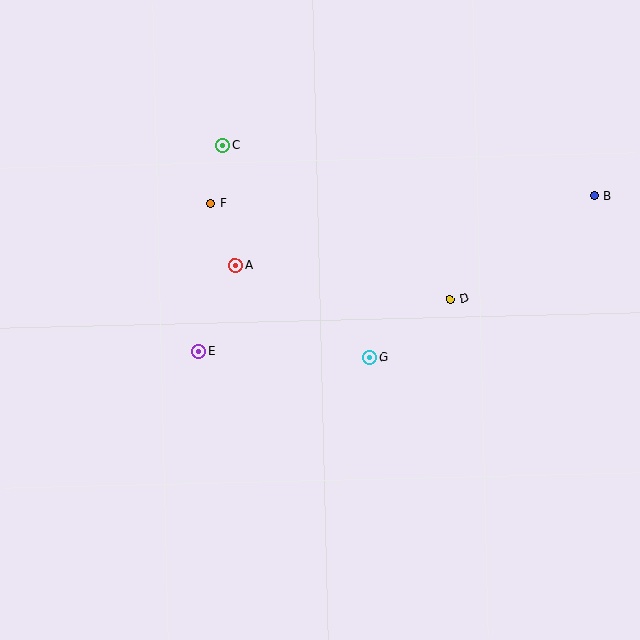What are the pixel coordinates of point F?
Point F is at (211, 203).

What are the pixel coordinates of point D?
Point D is at (450, 299).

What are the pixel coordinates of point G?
Point G is at (370, 358).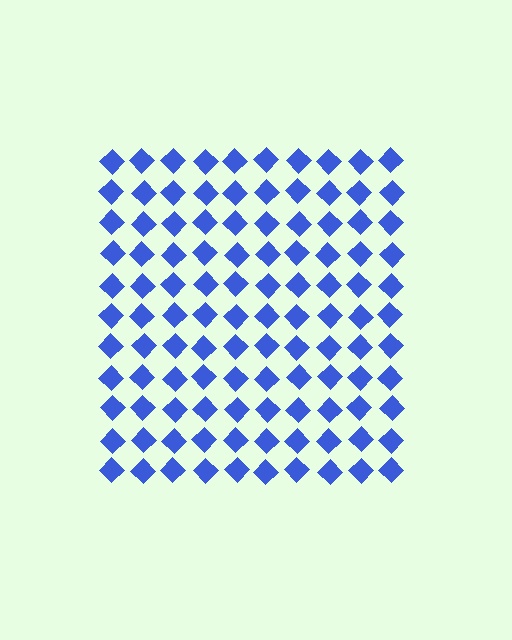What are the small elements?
The small elements are diamonds.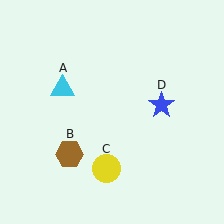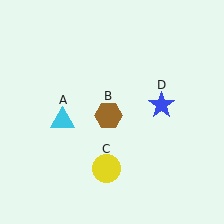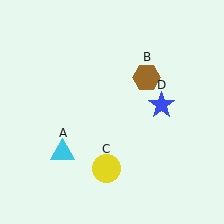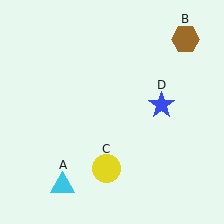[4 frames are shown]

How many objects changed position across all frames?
2 objects changed position: cyan triangle (object A), brown hexagon (object B).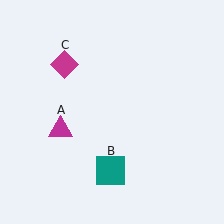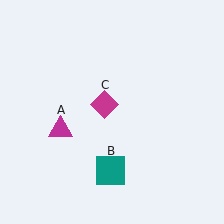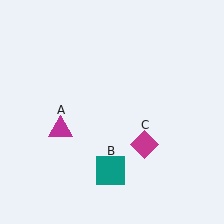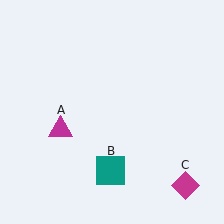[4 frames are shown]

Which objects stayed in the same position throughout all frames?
Magenta triangle (object A) and teal square (object B) remained stationary.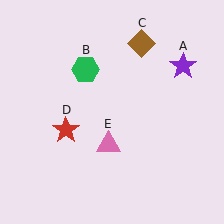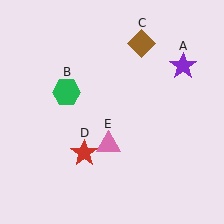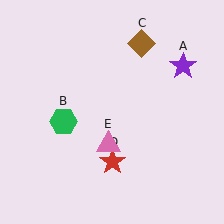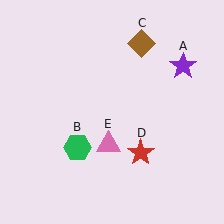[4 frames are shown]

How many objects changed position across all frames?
2 objects changed position: green hexagon (object B), red star (object D).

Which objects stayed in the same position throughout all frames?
Purple star (object A) and brown diamond (object C) and pink triangle (object E) remained stationary.